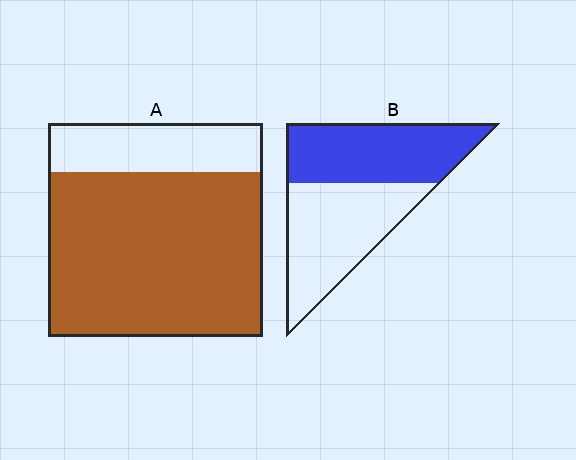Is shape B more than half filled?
Roughly half.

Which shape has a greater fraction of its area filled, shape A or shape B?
Shape A.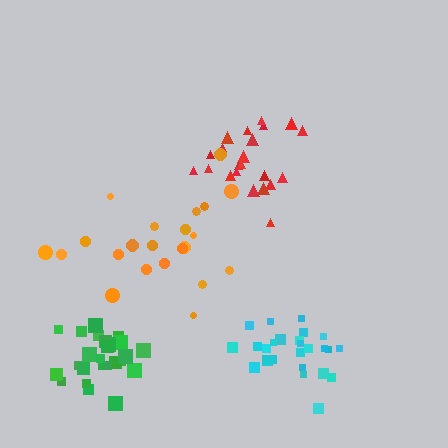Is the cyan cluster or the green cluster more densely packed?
Green.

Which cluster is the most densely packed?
Green.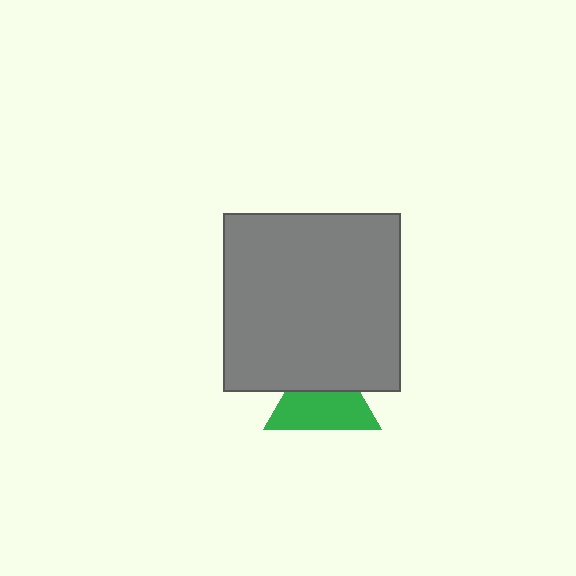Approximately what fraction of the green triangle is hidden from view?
Roughly 40% of the green triangle is hidden behind the gray square.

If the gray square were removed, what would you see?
You would see the complete green triangle.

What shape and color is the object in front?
The object in front is a gray square.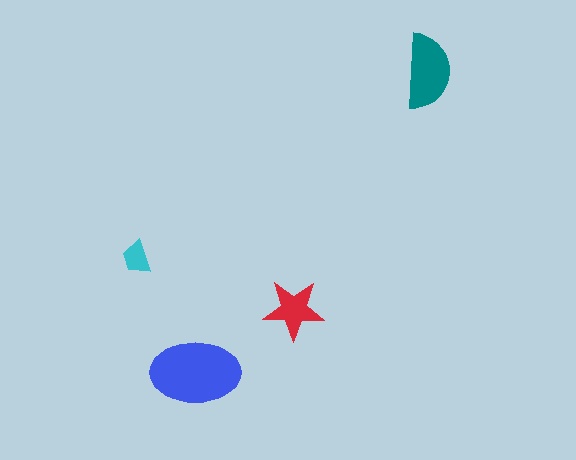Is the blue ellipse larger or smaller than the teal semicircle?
Larger.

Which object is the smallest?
The cyan trapezoid.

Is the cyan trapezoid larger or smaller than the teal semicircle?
Smaller.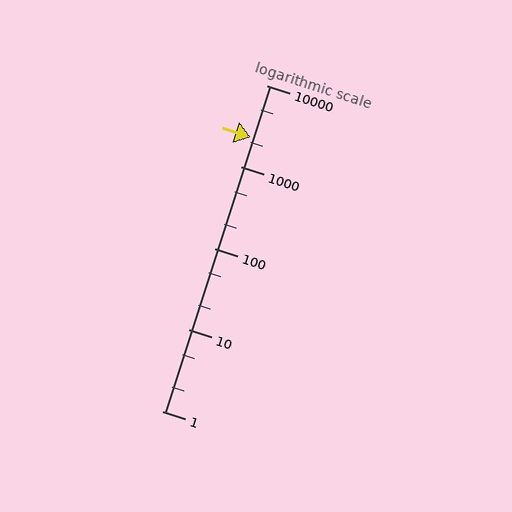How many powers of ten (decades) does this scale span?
The scale spans 4 decades, from 1 to 10000.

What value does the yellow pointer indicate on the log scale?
The pointer indicates approximately 2300.